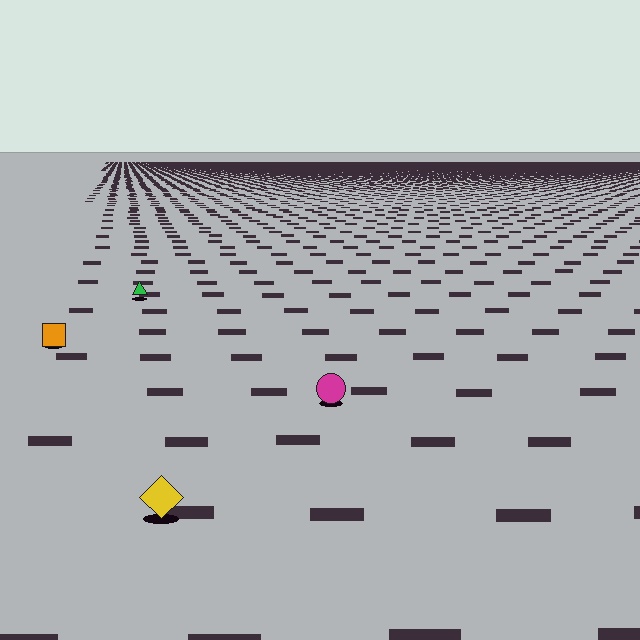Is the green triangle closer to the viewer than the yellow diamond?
No. The yellow diamond is closer — you can tell from the texture gradient: the ground texture is coarser near it.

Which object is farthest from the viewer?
The green triangle is farthest from the viewer. It appears smaller and the ground texture around it is denser.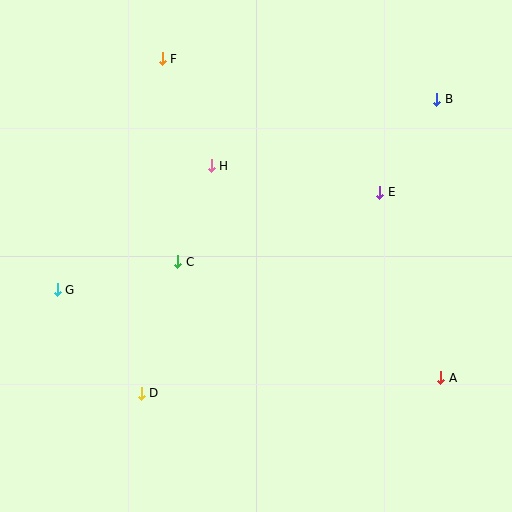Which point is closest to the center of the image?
Point C at (178, 262) is closest to the center.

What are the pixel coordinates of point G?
Point G is at (57, 290).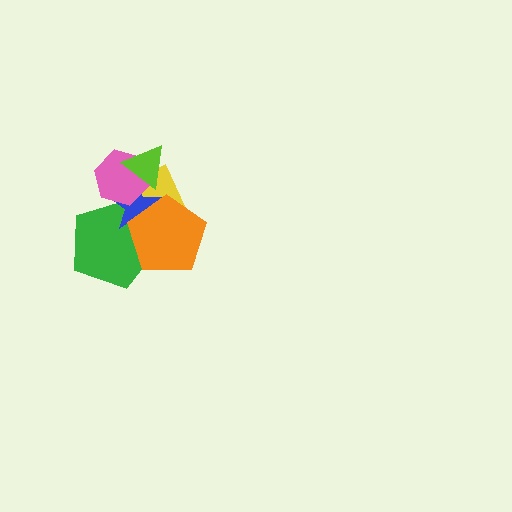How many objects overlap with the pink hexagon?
4 objects overlap with the pink hexagon.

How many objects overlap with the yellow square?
5 objects overlap with the yellow square.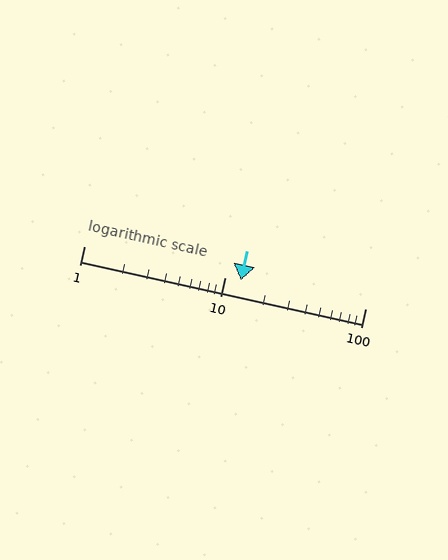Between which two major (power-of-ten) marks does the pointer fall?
The pointer is between 10 and 100.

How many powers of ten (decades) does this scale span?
The scale spans 2 decades, from 1 to 100.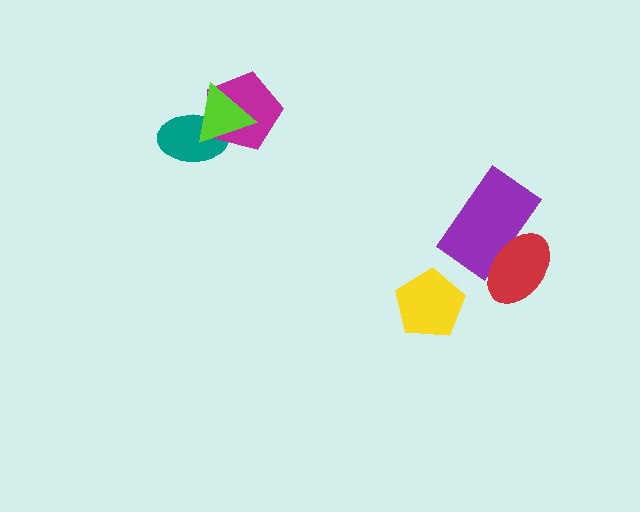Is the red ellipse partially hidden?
No, no other shape covers it.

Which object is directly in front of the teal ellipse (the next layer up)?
The magenta pentagon is directly in front of the teal ellipse.